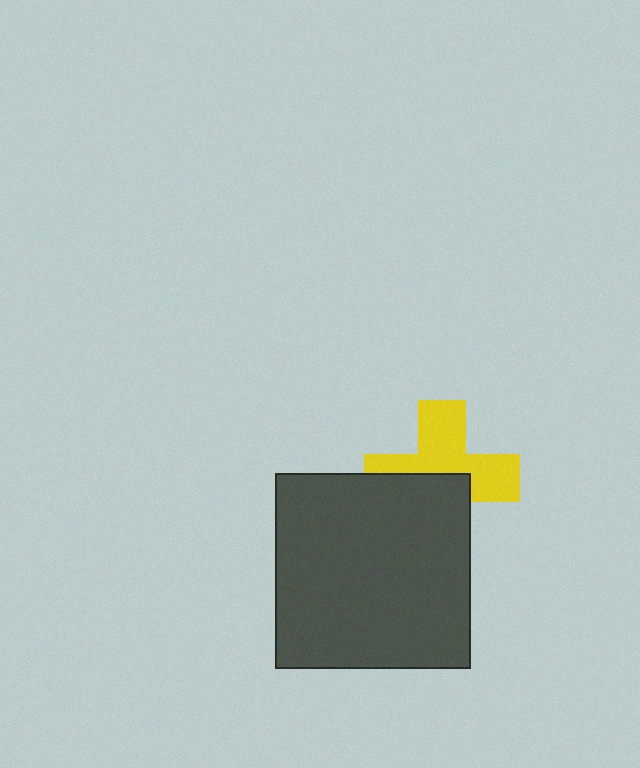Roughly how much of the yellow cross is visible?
About half of it is visible (roughly 56%).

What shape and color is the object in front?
The object in front is a dark gray square.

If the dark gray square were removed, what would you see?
You would see the complete yellow cross.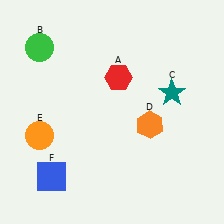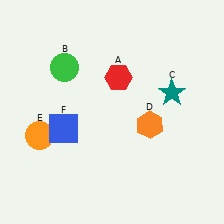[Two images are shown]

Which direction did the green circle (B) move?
The green circle (B) moved right.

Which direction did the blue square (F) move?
The blue square (F) moved up.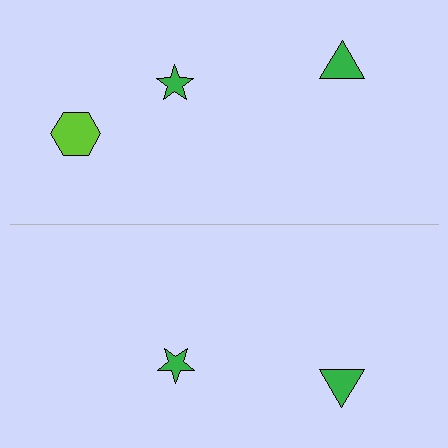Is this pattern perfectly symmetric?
No, the pattern is not perfectly symmetric. A lime hexagon is missing from the bottom side.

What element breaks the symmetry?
A lime hexagon is missing from the bottom side.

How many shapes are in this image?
There are 5 shapes in this image.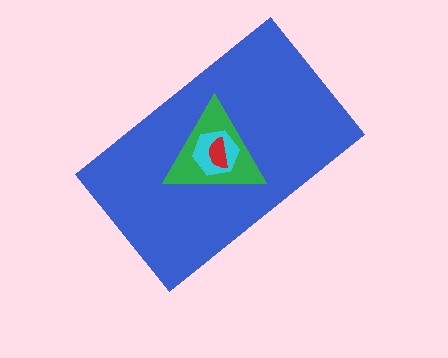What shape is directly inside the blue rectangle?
The green triangle.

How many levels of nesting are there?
4.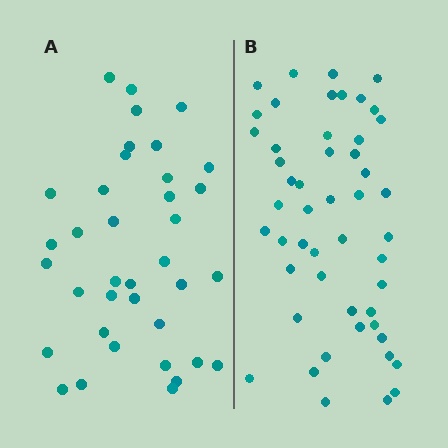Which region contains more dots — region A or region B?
Region B (the right region) has more dots.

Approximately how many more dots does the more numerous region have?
Region B has approximately 15 more dots than region A.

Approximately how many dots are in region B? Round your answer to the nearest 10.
About 50 dots.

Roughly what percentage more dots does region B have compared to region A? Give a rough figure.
About 35% more.